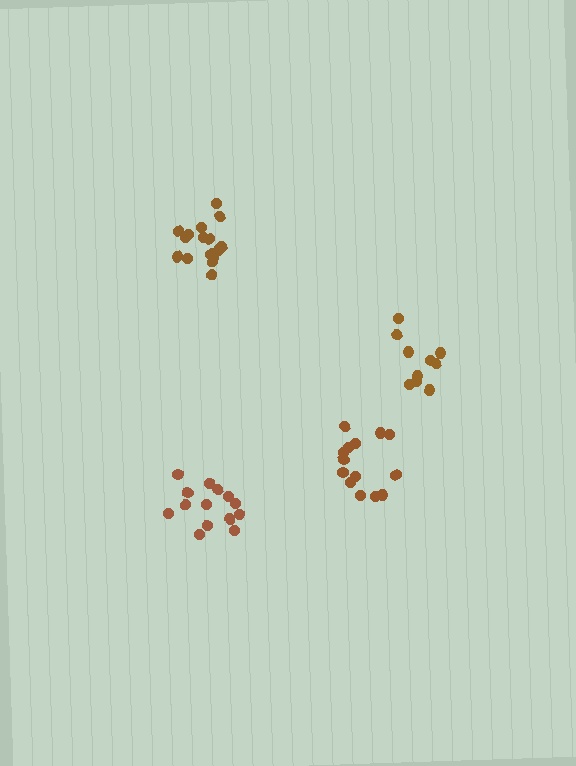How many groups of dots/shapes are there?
There are 4 groups.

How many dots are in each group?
Group 1: 16 dots, Group 2: 14 dots, Group 3: 10 dots, Group 4: 14 dots (54 total).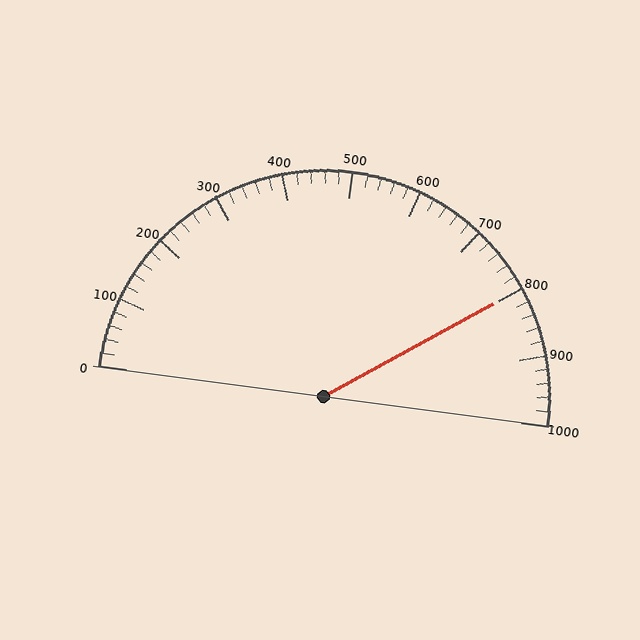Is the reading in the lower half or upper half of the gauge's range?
The reading is in the upper half of the range (0 to 1000).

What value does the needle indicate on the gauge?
The needle indicates approximately 800.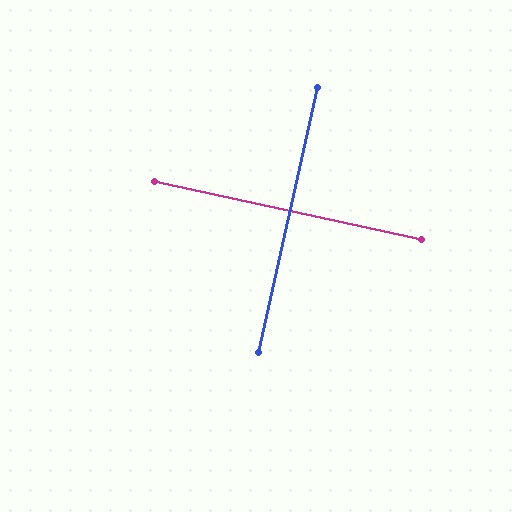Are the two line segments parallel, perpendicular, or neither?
Perpendicular — they meet at approximately 90°.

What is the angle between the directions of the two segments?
Approximately 90 degrees.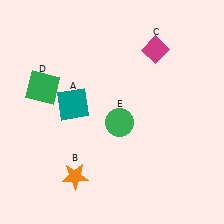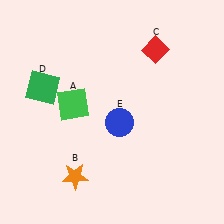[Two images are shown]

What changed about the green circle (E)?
In Image 1, E is green. In Image 2, it changed to blue.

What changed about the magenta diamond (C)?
In Image 1, C is magenta. In Image 2, it changed to red.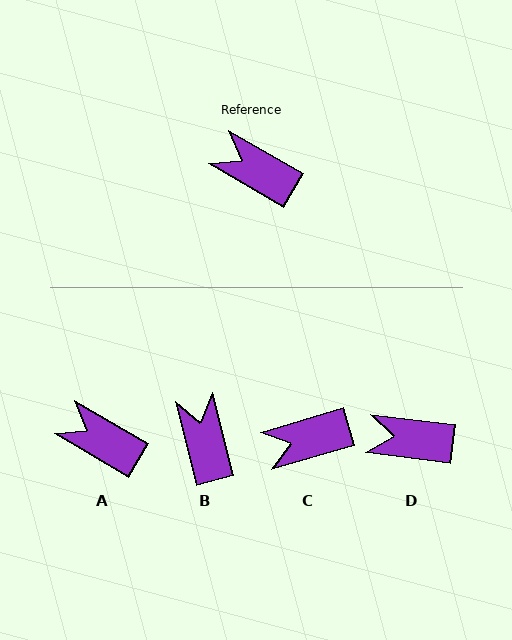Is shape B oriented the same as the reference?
No, it is off by about 45 degrees.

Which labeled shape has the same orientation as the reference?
A.